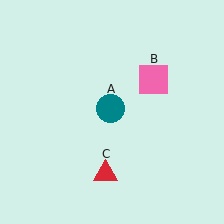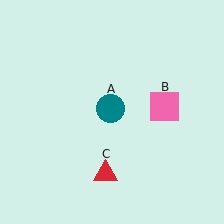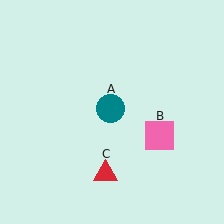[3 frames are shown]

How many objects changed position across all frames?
1 object changed position: pink square (object B).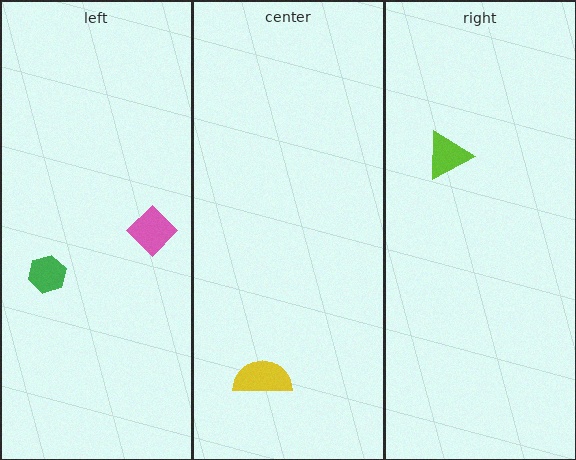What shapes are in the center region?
The yellow semicircle.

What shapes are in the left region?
The pink diamond, the green hexagon.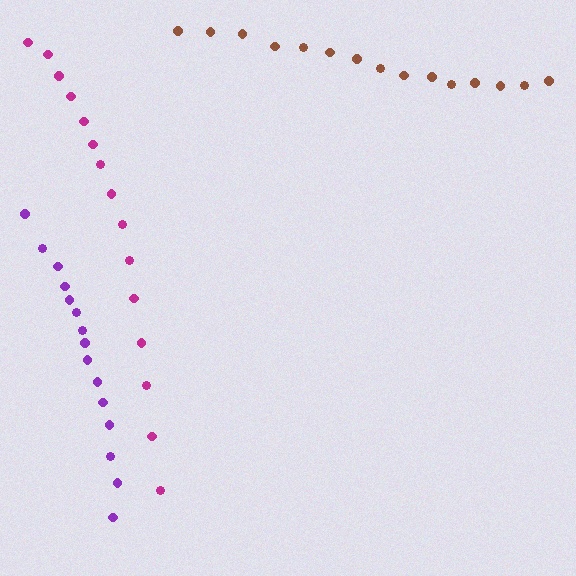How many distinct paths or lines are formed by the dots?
There are 3 distinct paths.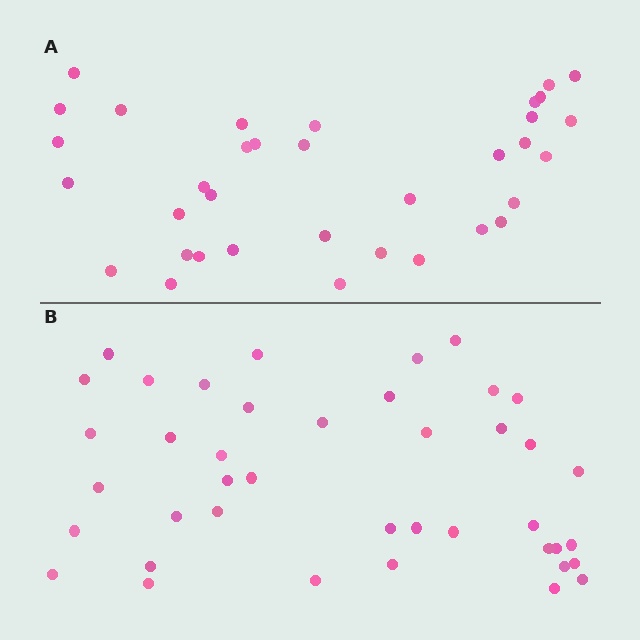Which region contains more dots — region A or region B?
Region B (the bottom region) has more dots.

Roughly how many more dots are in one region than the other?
Region B has about 6 more dots than region A.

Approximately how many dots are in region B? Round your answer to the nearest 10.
About 40 dots. (The exact count is 41, which rounds to 40.)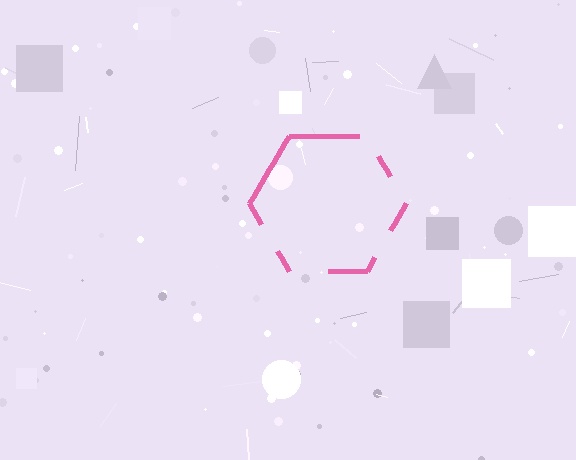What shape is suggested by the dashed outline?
The dashed outline suggests a hexagon.